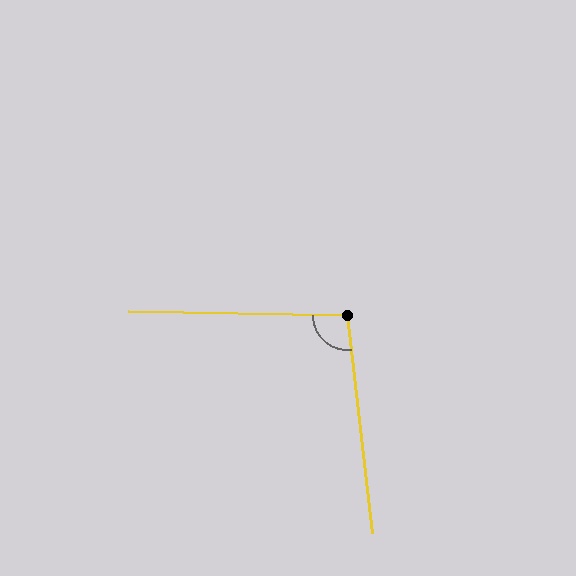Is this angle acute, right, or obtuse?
It is obtuse.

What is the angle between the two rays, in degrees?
Approximately 98 degrees.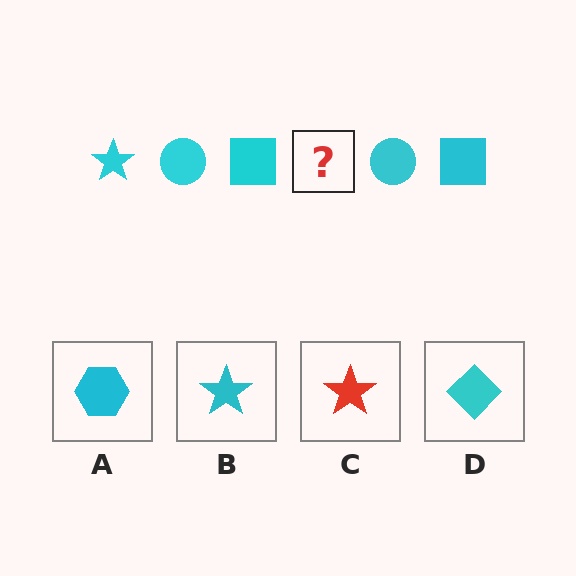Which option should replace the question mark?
Option B.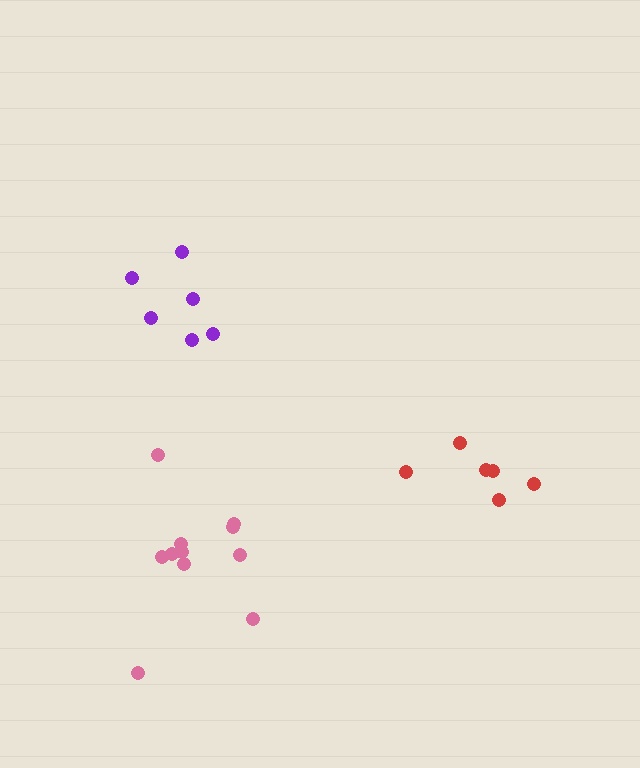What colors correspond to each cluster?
The clusters are colored: pink, red, purple.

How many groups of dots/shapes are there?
There are 3 groups.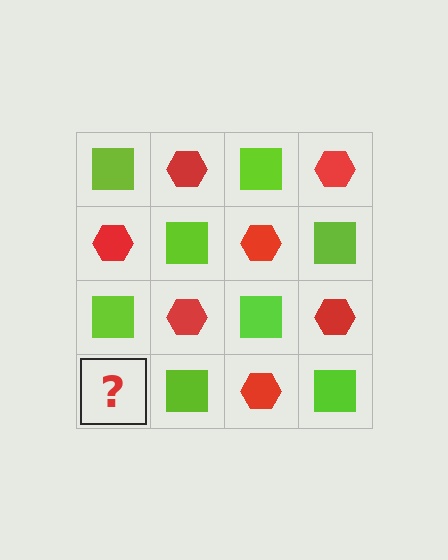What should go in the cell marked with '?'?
The missing cell should contain a red hexagon.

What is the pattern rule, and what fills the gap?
The rule is that it alternates lime square and red hexagon in a checkerboard pattern. The gap should be filled with a red hexagon.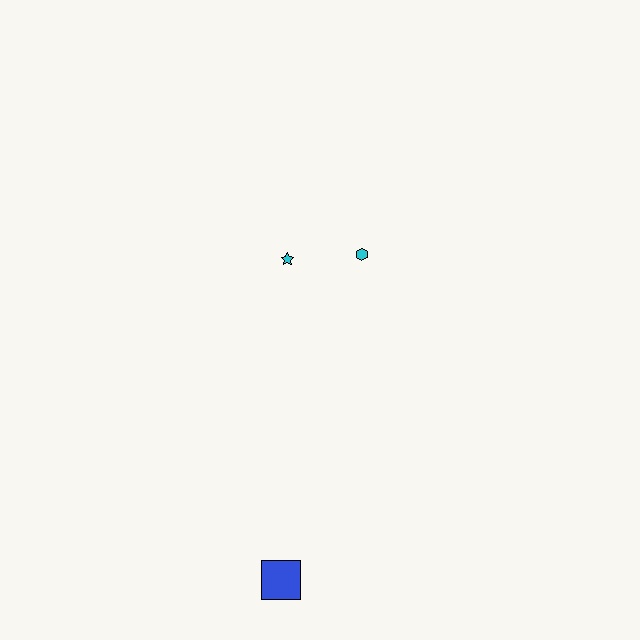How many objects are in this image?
There are 3 objects.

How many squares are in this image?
There is 1 square.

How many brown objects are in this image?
There are no brown objects.